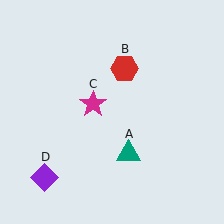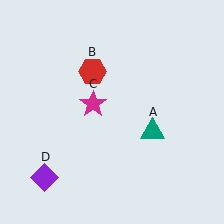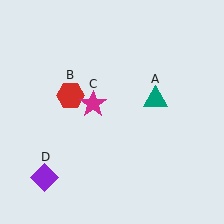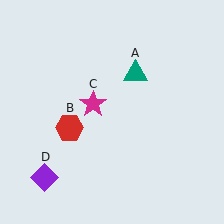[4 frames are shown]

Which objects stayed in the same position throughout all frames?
Magenta star (object C) and purple diamond (object D) remained stationary.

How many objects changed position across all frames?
2 objects changed position: teal triangle (object A), red hexagon (object B).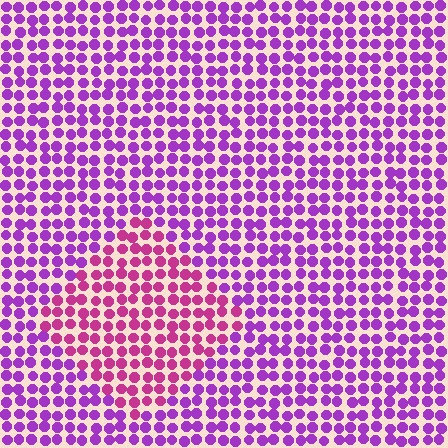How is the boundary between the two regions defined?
The boundary is defined purely by a slight shift in hue (about 37 degrees). Spacing, size, and orientation are identical on both sides.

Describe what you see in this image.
The image is filled with small purple elements in a uniform arrangement. A diamond-shaped region is visible where the elements are tinted to a slightly different hue, forming a subtle color boundary.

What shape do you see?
I see a diamond.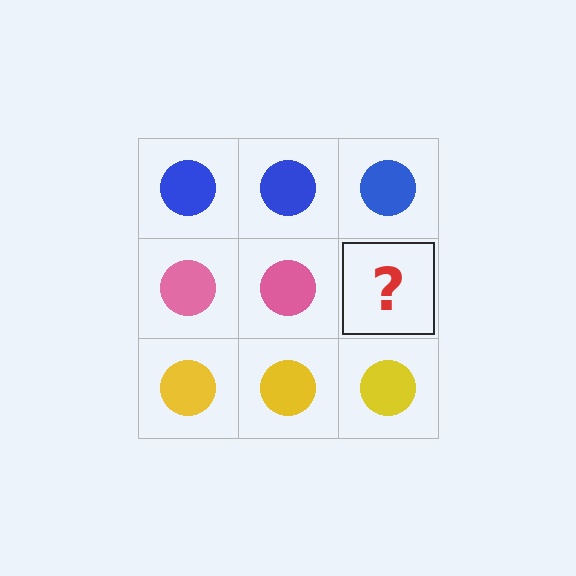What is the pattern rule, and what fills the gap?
The rule is that each row has a consistent color. The gap should be filled with a pink circle.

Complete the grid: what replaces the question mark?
The question mark should be replaced with a pink circle.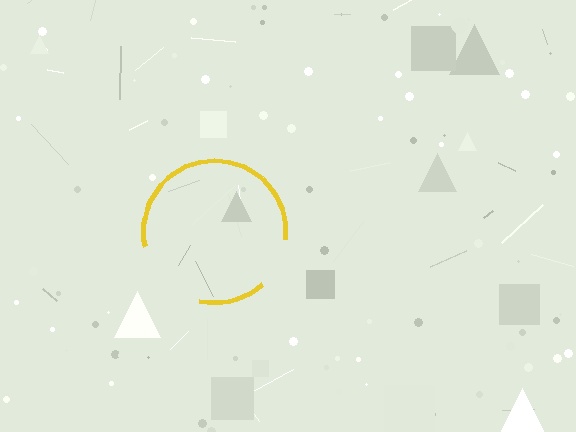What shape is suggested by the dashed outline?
The dashed outline suggests a circle.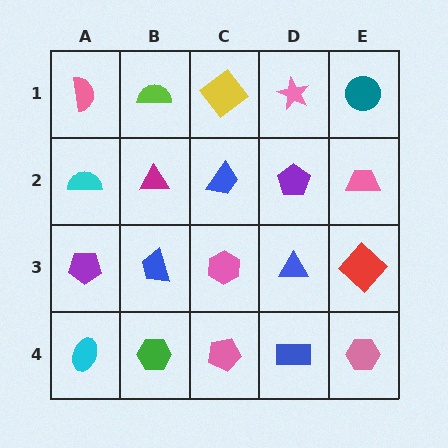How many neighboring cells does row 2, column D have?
4.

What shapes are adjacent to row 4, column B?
A blue trapezoid (row 3, column B), a cyan ellipse (row 4, column A), a pink pentagon (row 4, column C).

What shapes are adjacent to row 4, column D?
A blue triangle (row 3, column D), a pink pentagon (row 4, column C), a pink hexagon (row 4, column E).